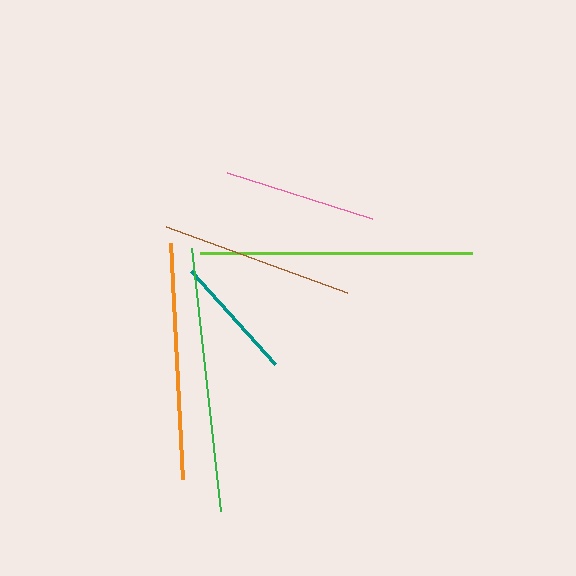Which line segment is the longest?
The lime line is the longest at approximately 272 pixels.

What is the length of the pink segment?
The pink segment is approximately 153 pixels long.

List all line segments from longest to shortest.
From longest to shortest: lime, green, orange, brown, pink, teal.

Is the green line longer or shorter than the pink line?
The green line is longer than the pink line.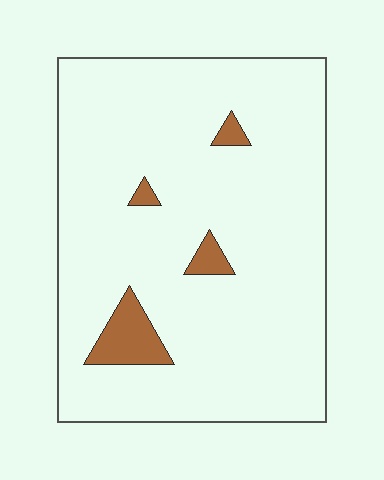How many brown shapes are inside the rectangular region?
4.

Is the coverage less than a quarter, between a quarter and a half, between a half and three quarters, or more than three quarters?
Less than a quarter.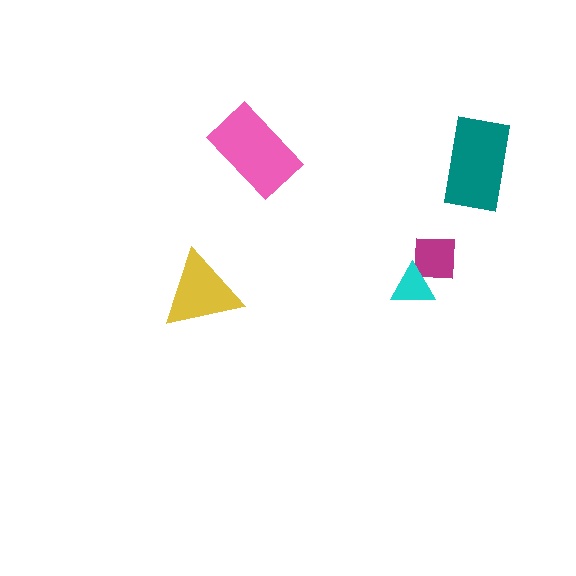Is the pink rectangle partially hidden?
No, no other shape covers it.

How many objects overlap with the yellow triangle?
0 objects overlap with the yellow triangle.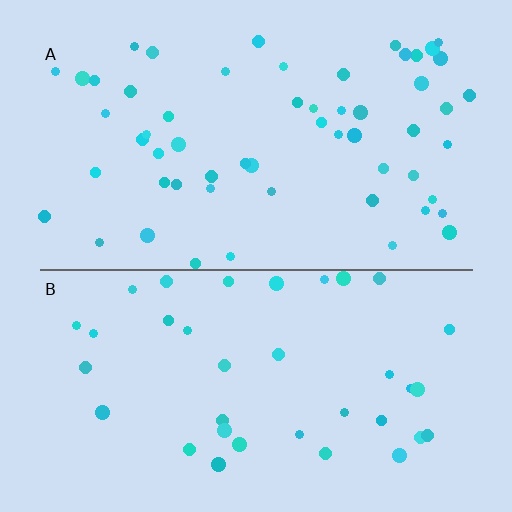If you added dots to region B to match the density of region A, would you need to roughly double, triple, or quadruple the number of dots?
Approximately double.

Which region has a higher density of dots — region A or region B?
A (the top).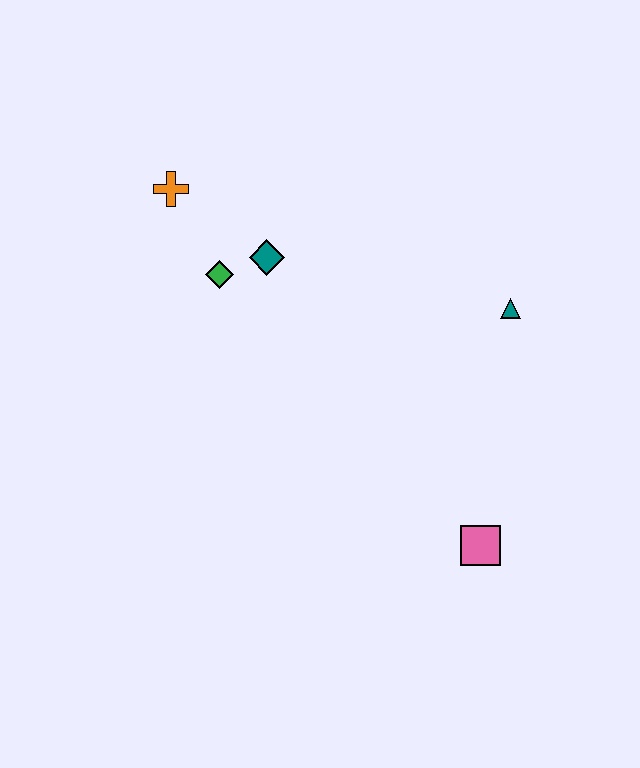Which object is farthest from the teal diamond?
The pink square is farthest from the teal diamond.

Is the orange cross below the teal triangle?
No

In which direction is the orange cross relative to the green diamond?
The orange cross is above the green diamond.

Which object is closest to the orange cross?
The green diamond is closest to the orange cross.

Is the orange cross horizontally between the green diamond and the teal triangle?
No